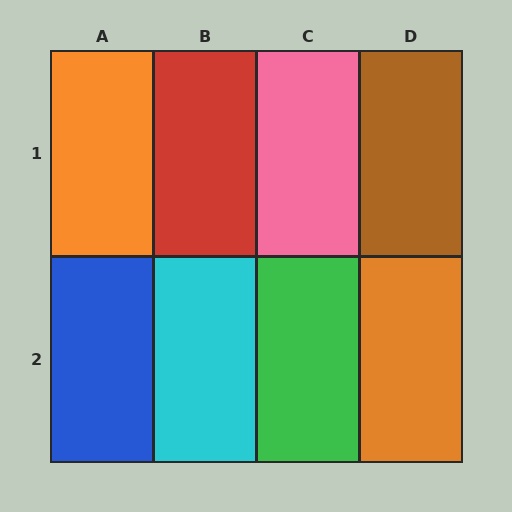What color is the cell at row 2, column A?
Blue.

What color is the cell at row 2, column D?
Orange.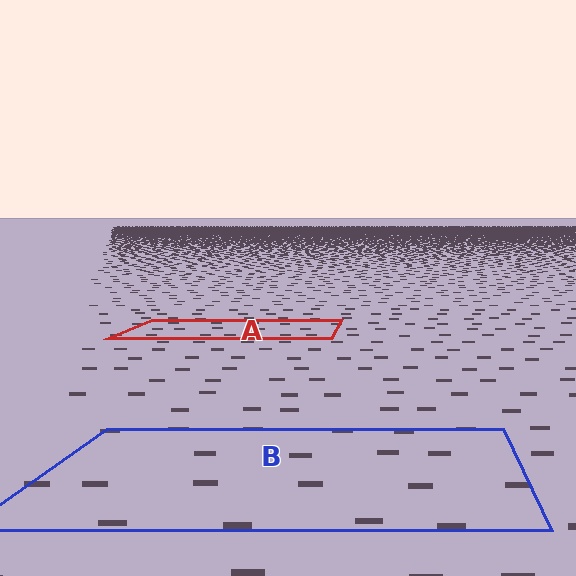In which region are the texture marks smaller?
The texture marks are smaller in region A, because it is farther away.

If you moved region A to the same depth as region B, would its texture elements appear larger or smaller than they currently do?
They would appear larger. At a closer depth, the same texture elements are projected at a bigger on-screen size.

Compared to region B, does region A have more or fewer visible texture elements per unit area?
Region A has more texture elements per unit area — they are packed more densely because it is farther away.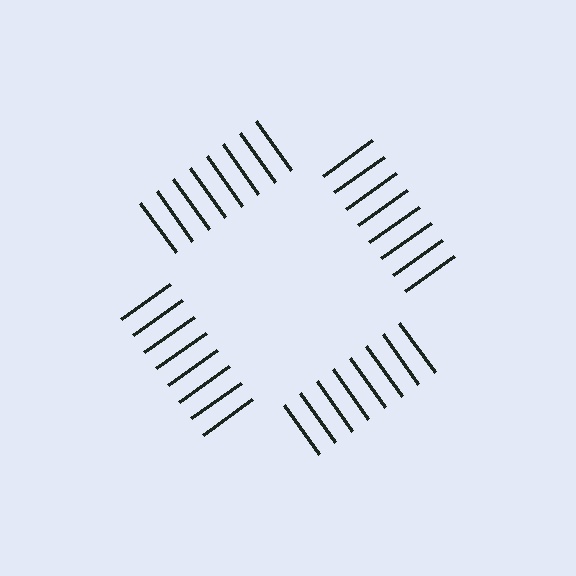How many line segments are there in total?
32 — 8 along each of the 4 edges.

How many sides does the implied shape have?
4 sides — the line-ends trace a square.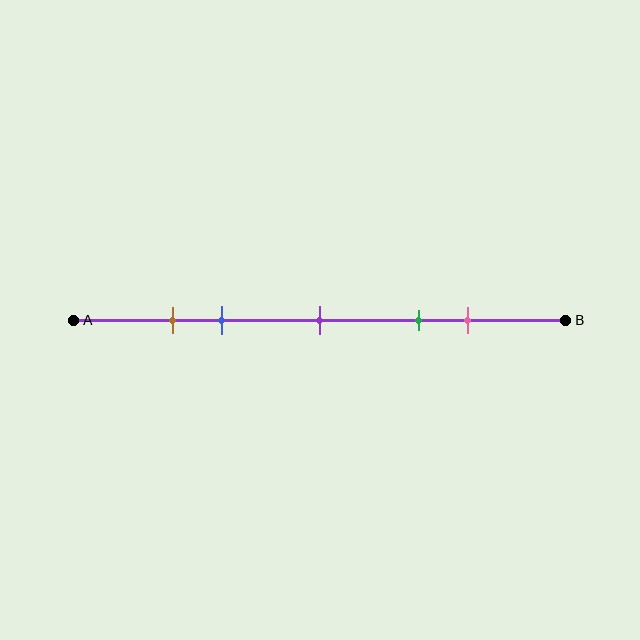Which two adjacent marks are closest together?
The brown and blue marks are the closest adjacent pair.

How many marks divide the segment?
There are 5 marks dividing the segment.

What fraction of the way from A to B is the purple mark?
The purple mark is approximately 50% (0.5) of the way from A to B.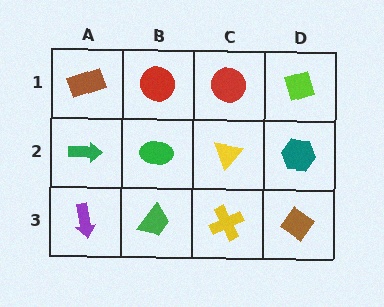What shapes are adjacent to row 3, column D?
A teal hexagon (row 2, column D), a yellow cross (row 3, column C).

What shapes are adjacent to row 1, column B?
A green ellipse (row 2, column B), a brown rectangle (row 1, column A), a red circle (row 1, column C).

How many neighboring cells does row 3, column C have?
3.